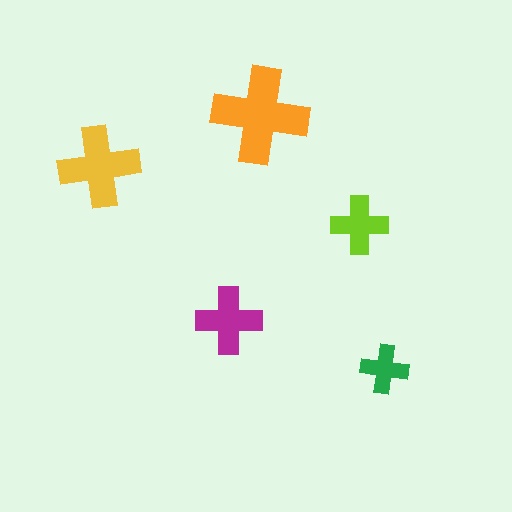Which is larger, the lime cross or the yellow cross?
The yellow one.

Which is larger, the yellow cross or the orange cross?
The orange one.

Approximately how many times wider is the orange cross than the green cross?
About 2 times wider.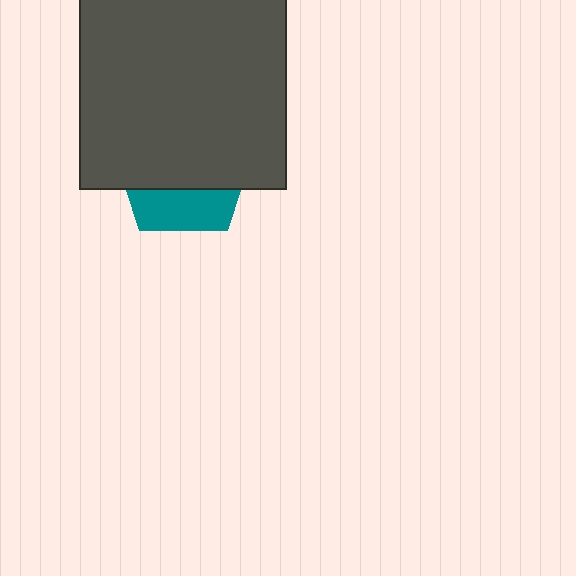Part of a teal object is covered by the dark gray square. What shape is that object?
It is a pentagon.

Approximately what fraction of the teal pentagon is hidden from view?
Roughly 68% of the teal pentagon is hidden behind the dark gray square.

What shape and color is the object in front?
The object in front is a dark gray square.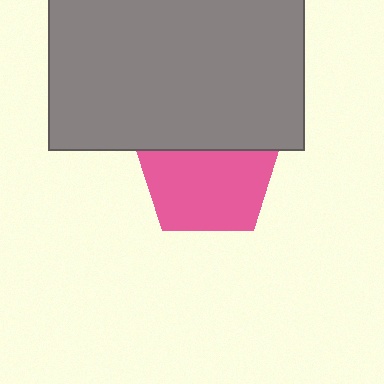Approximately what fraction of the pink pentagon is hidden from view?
Roughly 35% of the pink pentagon is hidden behind the gray rectangle.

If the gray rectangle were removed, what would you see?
You would see the complete pink pentagon.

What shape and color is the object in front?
The object in front is a gray rectangle.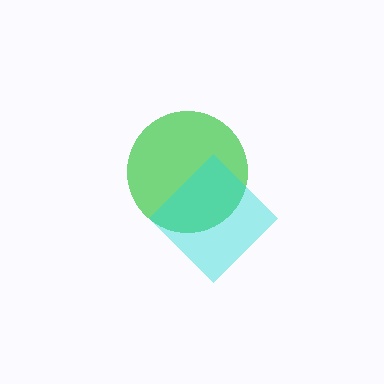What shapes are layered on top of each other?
The layered shapes are: a green circle, a cyan diamond.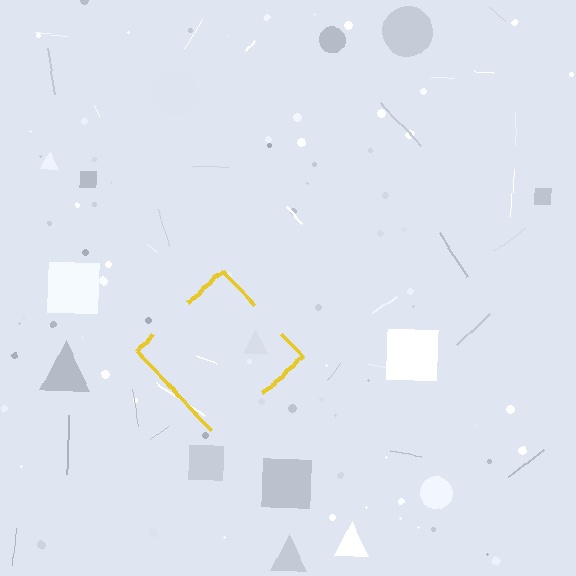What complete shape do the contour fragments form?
The contour fragments form a diamond.